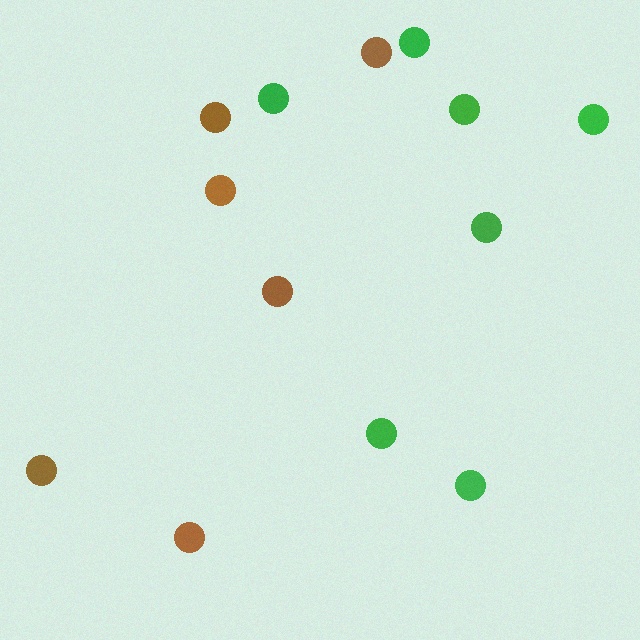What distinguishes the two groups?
There are 2 groups: one group of green circles (7) and one group of brown circles (6).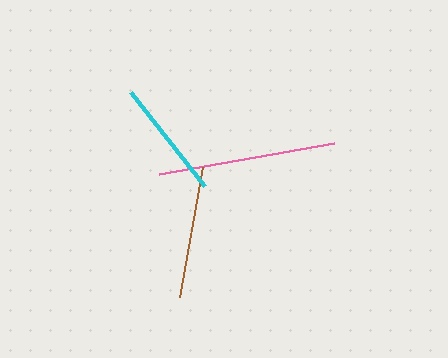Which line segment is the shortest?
The cyan line is the shortest at approximately 120 pixels.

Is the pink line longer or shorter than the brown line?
The pink line is longer than the brown line.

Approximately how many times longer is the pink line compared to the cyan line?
The pink line is approximately 1.5 times the length of the cyan line.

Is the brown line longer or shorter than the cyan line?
The brown line is longer than the cyan line.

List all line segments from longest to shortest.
From longest to shortest: pink, brown, cyan.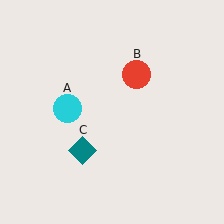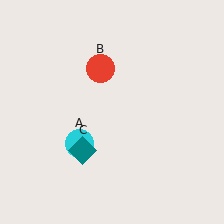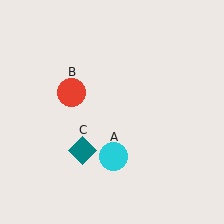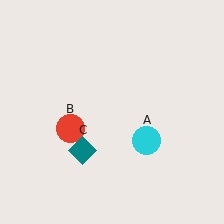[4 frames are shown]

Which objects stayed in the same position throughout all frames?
Teal diamond (object C) remained stationary.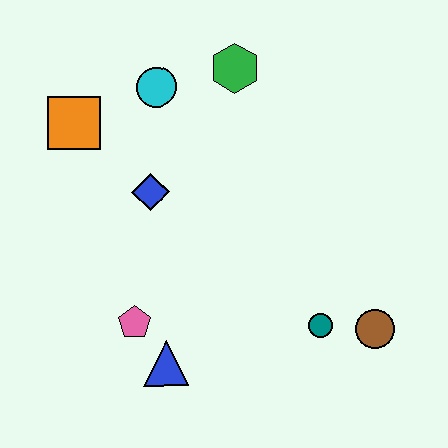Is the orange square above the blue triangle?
Yes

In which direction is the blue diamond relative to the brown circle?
The blue diamond is to the left of the brown circle.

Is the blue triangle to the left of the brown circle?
Yes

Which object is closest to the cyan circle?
The green hexagon is closest to the cyan circle.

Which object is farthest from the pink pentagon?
The green hexagon is farthest from the pink pentagon.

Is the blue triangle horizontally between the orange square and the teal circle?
Yes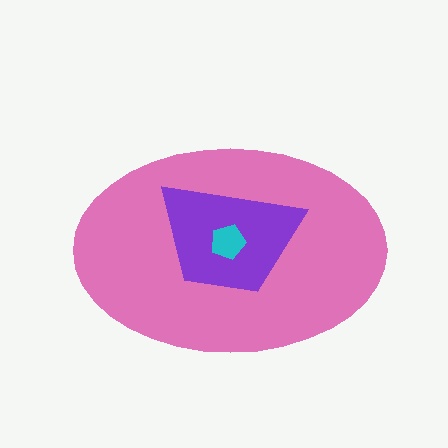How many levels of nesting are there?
3.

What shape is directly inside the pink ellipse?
The purple trapezoid.